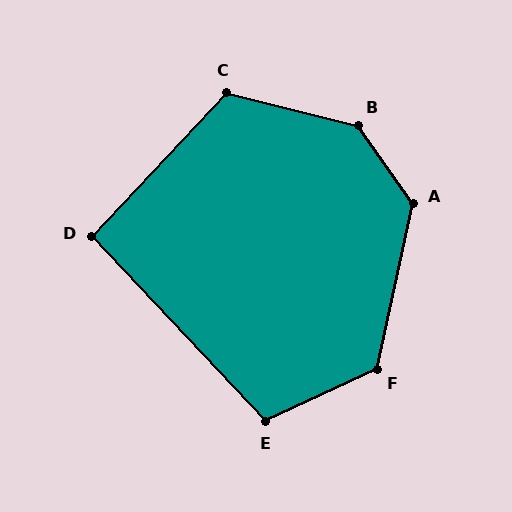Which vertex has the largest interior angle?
B, at approximately 139 degrees.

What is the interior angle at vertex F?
Approximately 127 degrees (obtuse).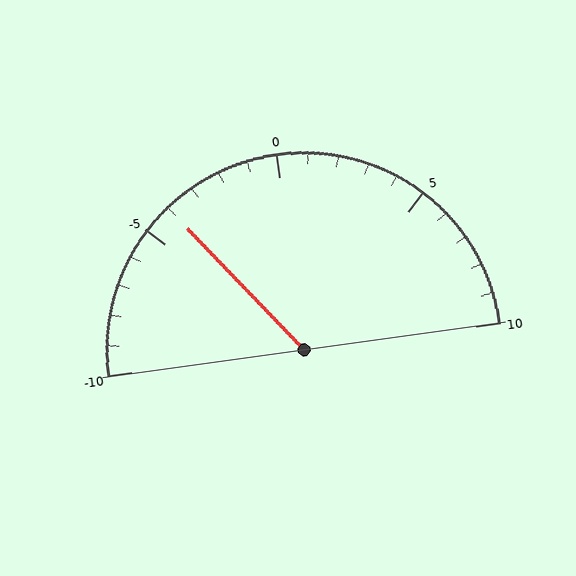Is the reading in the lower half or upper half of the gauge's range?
The reading is in the lower half of the range (-10 to 10).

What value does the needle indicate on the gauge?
The needle indicates approximately -4.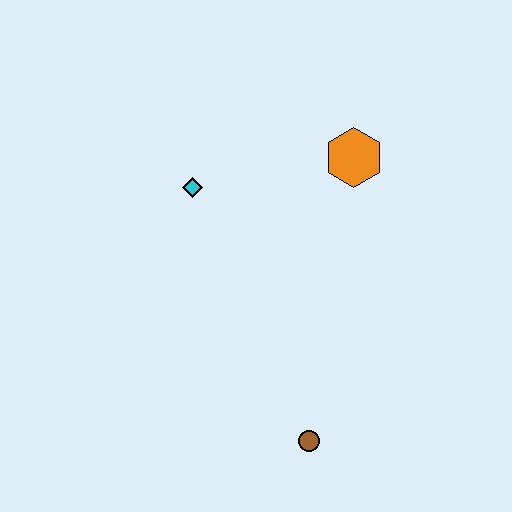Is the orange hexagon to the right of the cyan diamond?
Yes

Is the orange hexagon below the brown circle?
No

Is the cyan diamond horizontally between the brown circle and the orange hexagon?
No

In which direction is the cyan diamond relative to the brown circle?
The cyan diamond is above the brown circle.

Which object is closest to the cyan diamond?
The orange hexagon is closest to the cyan diamond.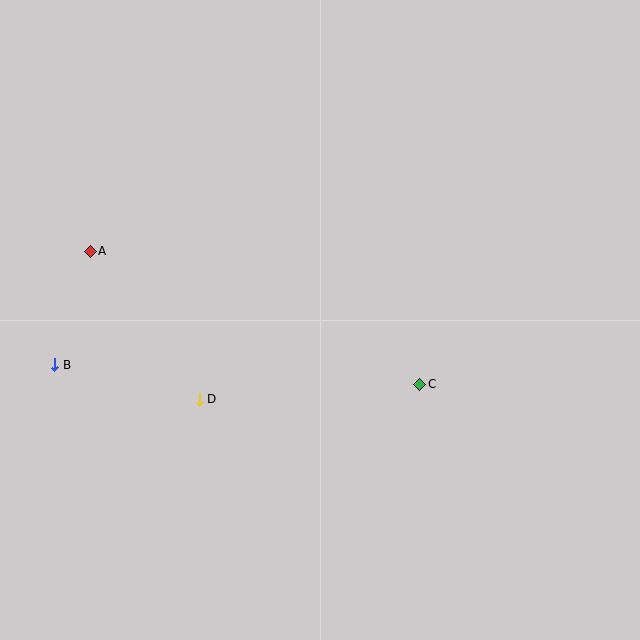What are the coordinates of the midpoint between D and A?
The midpoint between D and A is at (145, 325).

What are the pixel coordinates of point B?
Point B is at (55, 365).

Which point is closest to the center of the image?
Point C at (420, 384) is closest to the center.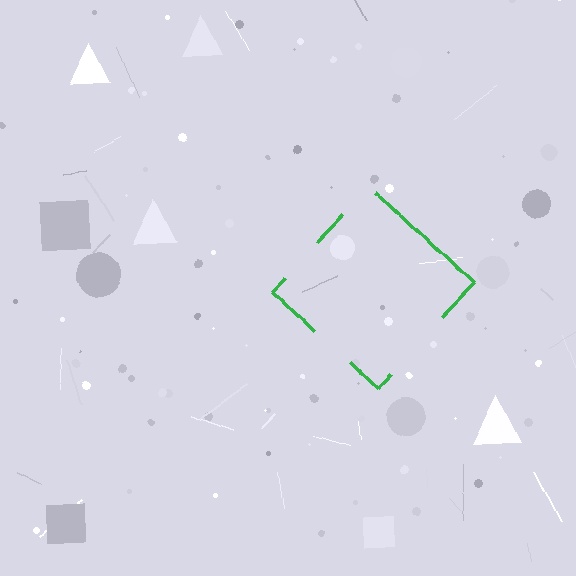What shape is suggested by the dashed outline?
The dashed outline suggests a diamond.